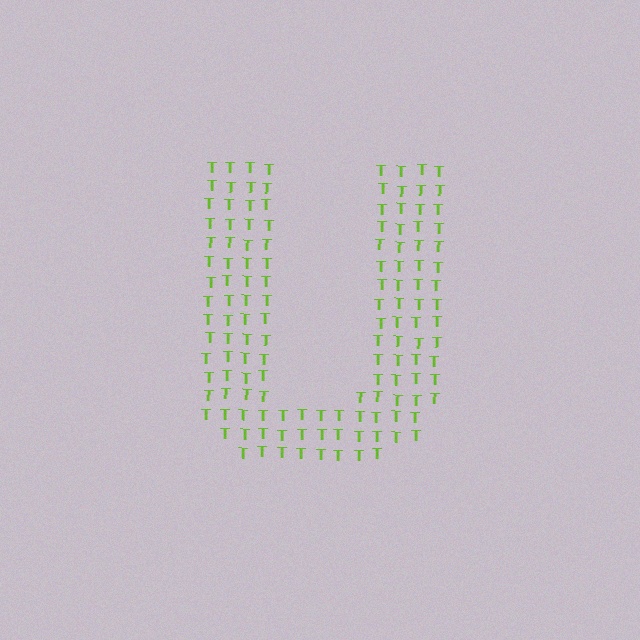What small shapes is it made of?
It is made of small letter T's.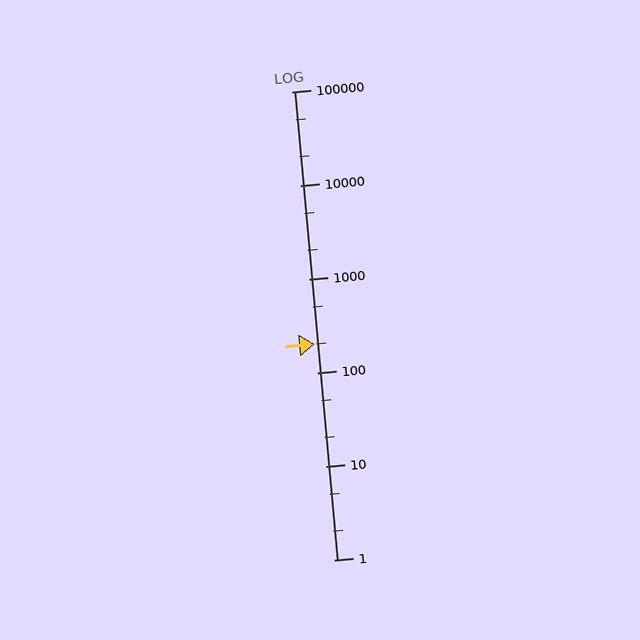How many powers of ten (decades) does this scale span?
The scale spans 5 decades, from 1 to 100000.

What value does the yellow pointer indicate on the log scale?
The pointer indicates approximately 200.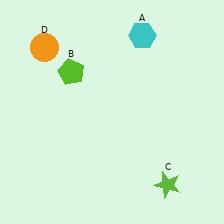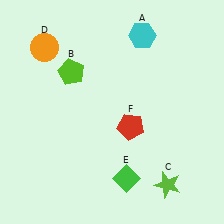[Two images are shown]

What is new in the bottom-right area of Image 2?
A green diamond (E) was added in the bottom-right area of Image 2.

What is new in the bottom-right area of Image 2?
A red pentagon (F) was added in the bottom-right area of Image 2.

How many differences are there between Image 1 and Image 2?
There are 2 differences between the two images.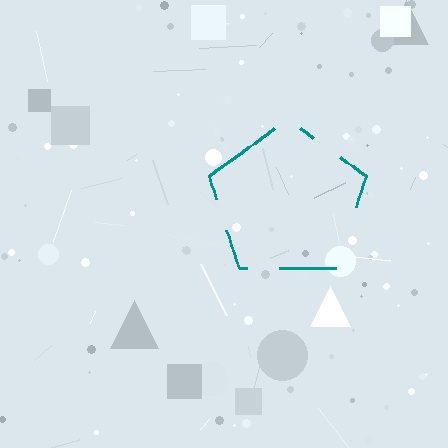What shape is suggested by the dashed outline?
The dashed outline suggests a pentagon.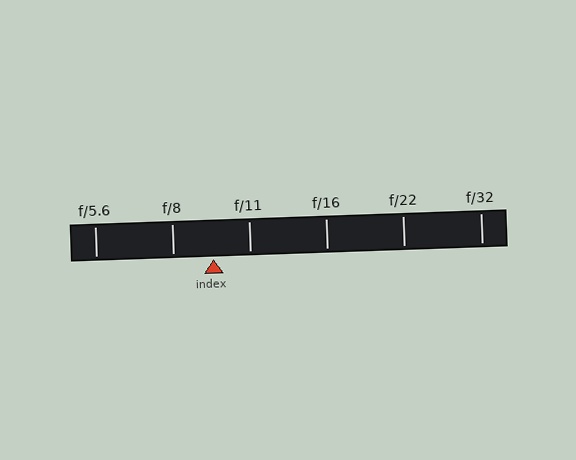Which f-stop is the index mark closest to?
The index mark is closest to f/11.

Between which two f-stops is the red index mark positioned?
The index mark is between f/8 and f/11.